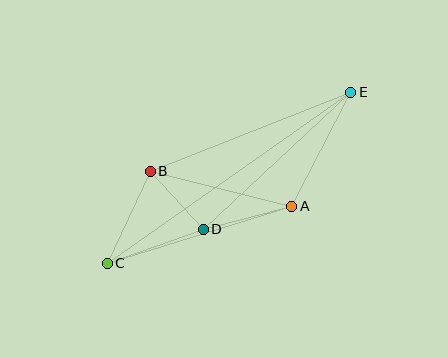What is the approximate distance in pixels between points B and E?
The distance between B and E is approximately 215 pixels.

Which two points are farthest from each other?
Points C and E are farthest from each other.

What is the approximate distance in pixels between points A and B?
The distance between A and B is approximately 146 pixels.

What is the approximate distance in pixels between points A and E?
The distance between A and E is approximately 128 pixels.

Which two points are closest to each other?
Points B and D are closest to each other.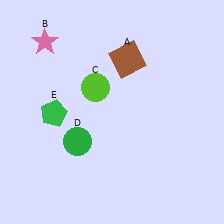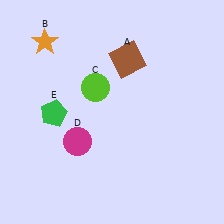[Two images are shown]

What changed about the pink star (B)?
In Image 1, B is pink. In Image 2, it changed to orange.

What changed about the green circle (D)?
In Image 1, D is green. In Image 2, it changed to magenta.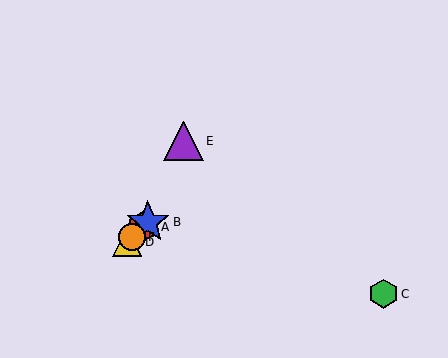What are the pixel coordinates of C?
Object C is at (384, 294).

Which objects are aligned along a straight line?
Objects A, B, D, F are aligned along a straight line.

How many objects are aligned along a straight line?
4 objects (A, B, D, F) are aligned along a straight line.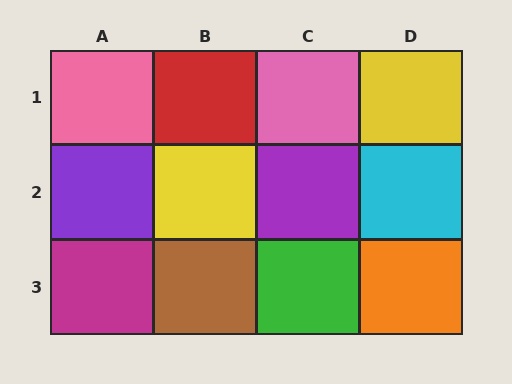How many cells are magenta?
1 cell is magenta.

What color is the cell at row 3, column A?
Magenta.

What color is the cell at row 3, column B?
Brown.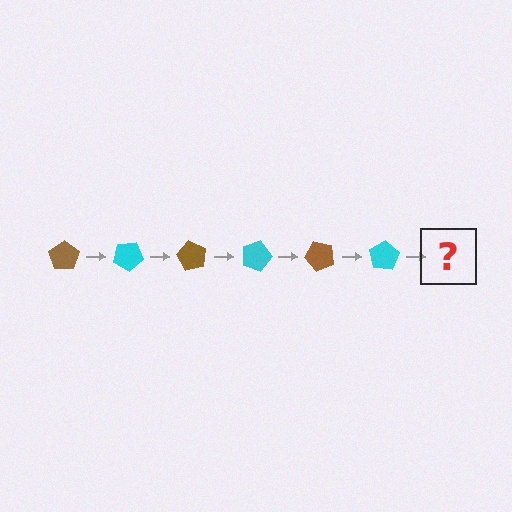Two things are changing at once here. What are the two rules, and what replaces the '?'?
The two rules are that it rotates 30 degrees each step and the color cycles through brown and cyan. The '?' should be a brown pentagon, rotated 180 degrees from the start.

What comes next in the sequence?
The next element should be a brown pentagon, rotated 180 degrees from the start.